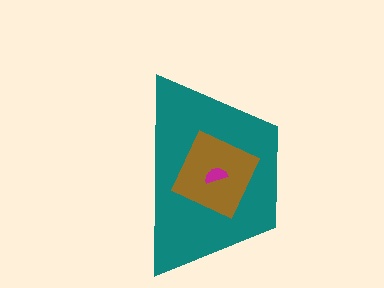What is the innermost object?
The magenta semicircle.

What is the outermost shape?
The teal trapezoid.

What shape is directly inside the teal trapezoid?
The brown diamond.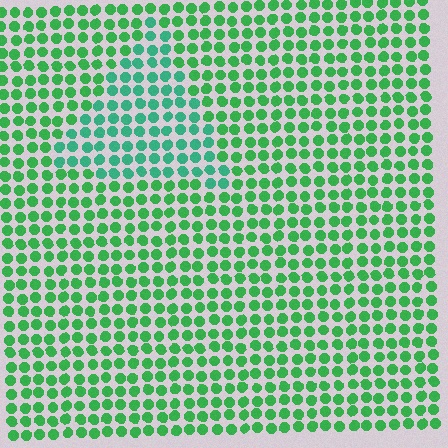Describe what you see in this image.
The image is filled with small green elements in a uniform arrangement. A triangle-shaped region is visible where the elements are tinted to a slightly different hue, forming a subtle color boundary.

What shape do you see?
I see a triangle.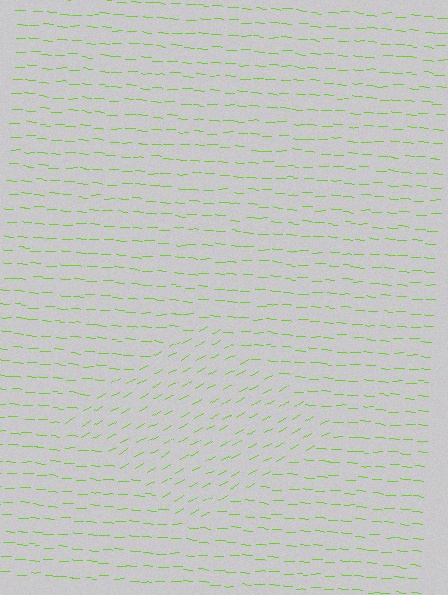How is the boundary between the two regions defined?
The boundary is defined purely by a change in line orientation (approximately 32 degrees difference). All lines are the same color and thickness.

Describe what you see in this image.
The image is filled with small lime line segments. A diamond region in the image has lines oriented differently from the surrounding lines, creating a visible texture boundary.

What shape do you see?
I see a diamond.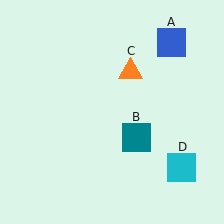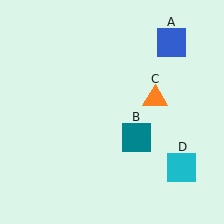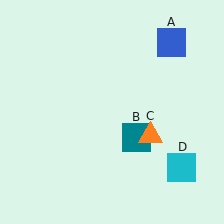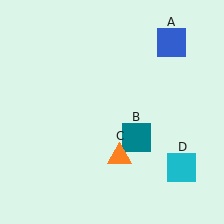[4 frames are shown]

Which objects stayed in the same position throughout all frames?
Blue square (object A) and teal square (object B) and cyan square (object D) remained stationary.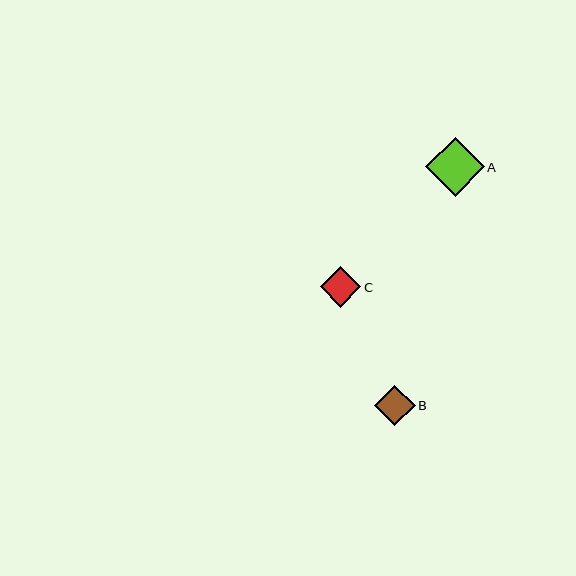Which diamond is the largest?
Diamond A is the largest with a size of approximately 58 pixels.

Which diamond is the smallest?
Diamond C is the smallest with a size of approximately 40 pixels.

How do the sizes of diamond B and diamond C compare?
Diamond B and diamond C are approximately the same size.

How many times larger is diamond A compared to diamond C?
Diamond A is approximately 1.4 times the size of diamond C.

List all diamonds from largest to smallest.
From largest to smallest: A, B, C.